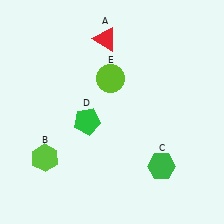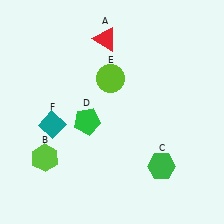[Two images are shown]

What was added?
A teal diamond (F) was added in Image 2.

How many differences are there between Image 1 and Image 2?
There is 1 difference between the two images.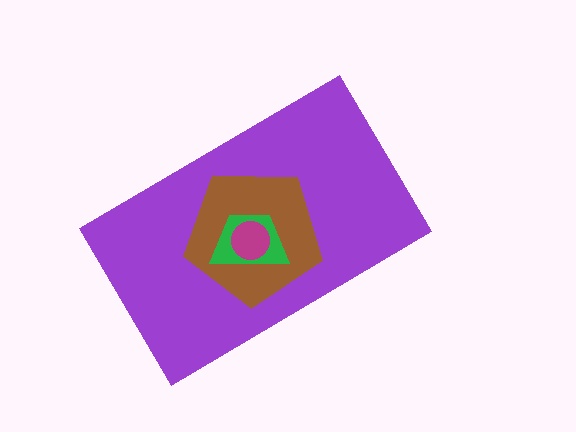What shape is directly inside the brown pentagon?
The green trapezoid.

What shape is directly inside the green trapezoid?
The magenta circle.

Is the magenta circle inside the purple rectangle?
Yes.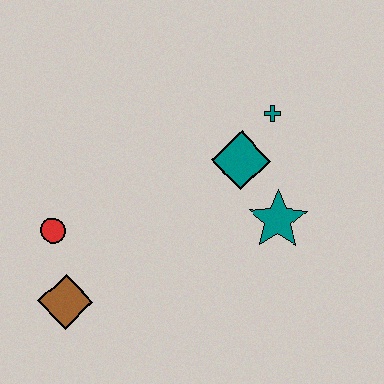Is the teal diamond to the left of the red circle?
No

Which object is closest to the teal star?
The teal diamond is closest to the teal star.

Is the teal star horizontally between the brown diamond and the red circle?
No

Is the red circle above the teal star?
No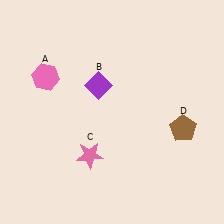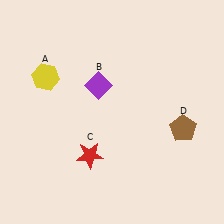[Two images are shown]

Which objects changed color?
A changed from pink to yellow. C changed from pink to red.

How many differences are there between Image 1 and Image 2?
There are 2 differences between the two images.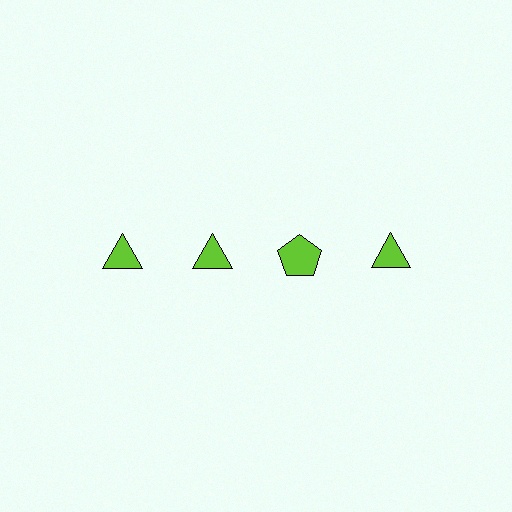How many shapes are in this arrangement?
There are 4 shapes arranged in a grid pattern.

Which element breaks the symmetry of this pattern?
The lime pentagon in the top row, center column breaks the symmetry. All other shapes are lime triangles.